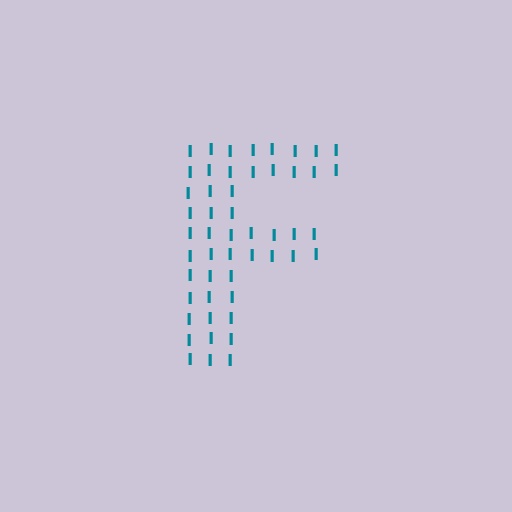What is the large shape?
The large shape is the letter F.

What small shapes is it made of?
It is made of small letter I's.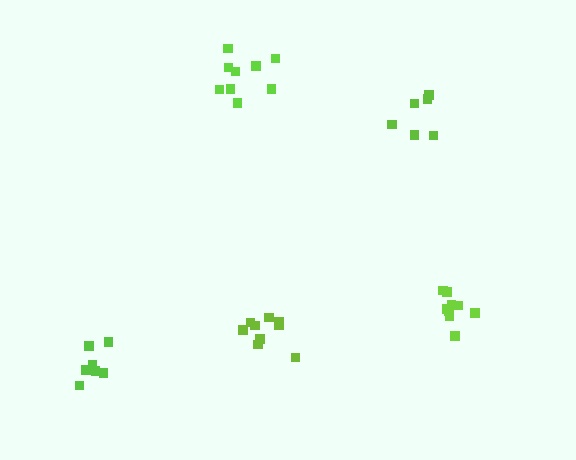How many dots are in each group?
Group 1: 6 dots, Group 2: 9 dots, Group 3: 7 dots, Group 4: 9 dots, Group 5: 9 dots (40 total).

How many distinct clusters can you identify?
There are 5 distinct clusters.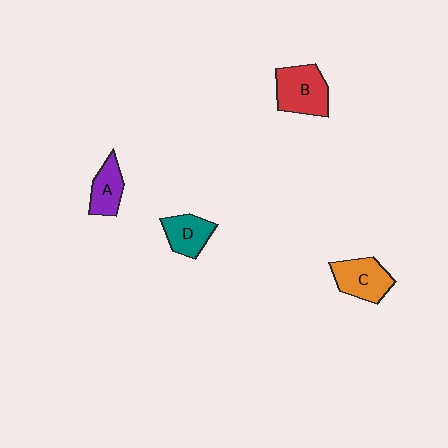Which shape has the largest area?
Shape B (red).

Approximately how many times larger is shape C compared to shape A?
Approximately 1.3 times.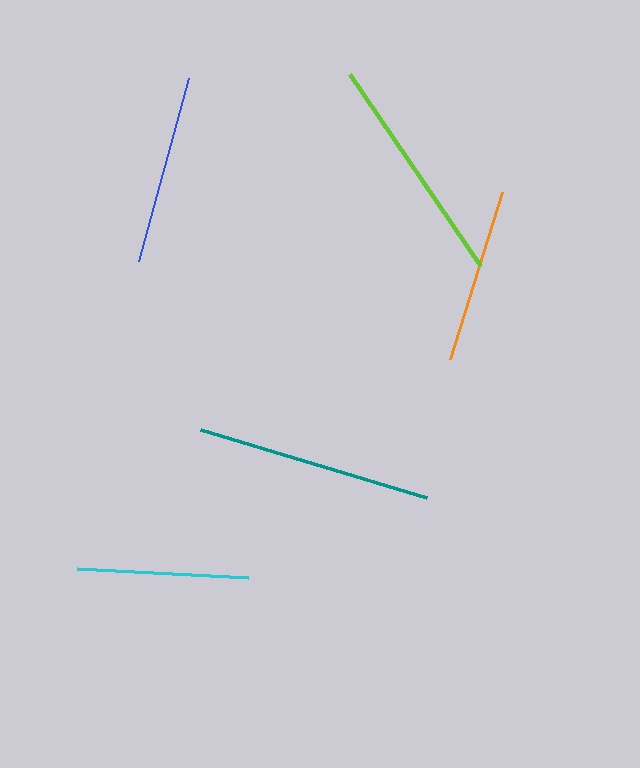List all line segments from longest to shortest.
From longest to shortest: teal, lime, blue, orange, cyan.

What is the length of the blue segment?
The blue segment is approximately 190 pixels long.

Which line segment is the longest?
The teal line is the longest at approximately 236 pixels.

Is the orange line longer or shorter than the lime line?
The lime line is longer than the orange line.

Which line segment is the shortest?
The cyan line is the shortest at approximately 172 pixels.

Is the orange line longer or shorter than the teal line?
The teal line is longer than the orange line.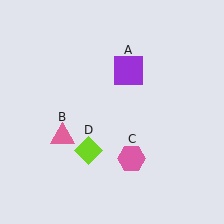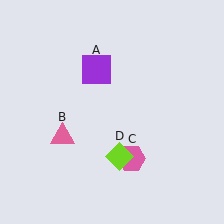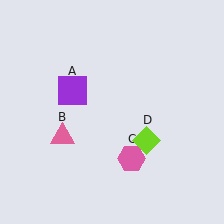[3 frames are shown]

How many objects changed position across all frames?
2 objects changed position: purple square (object A), lime diamond (object D).